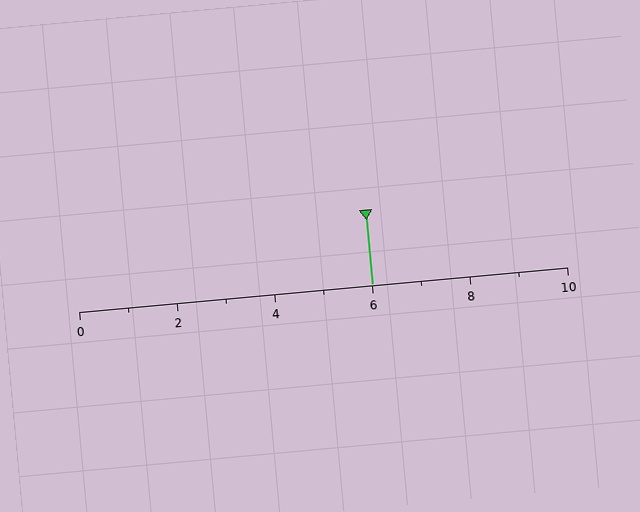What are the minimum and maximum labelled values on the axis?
The axis runs from 0 to 10.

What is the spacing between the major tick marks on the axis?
The major ticks are spaced 2 apart.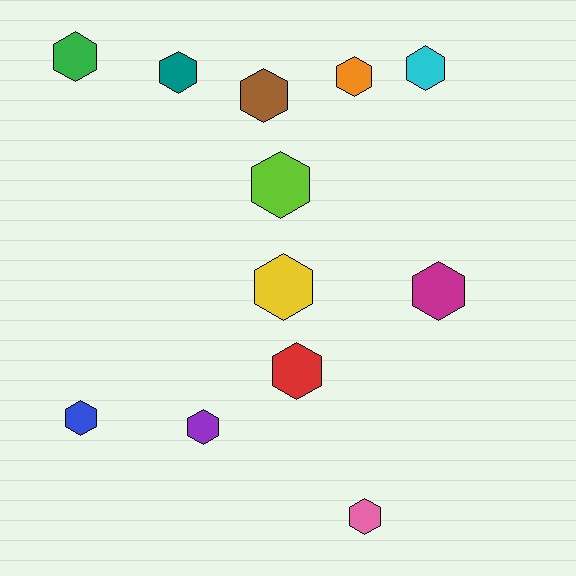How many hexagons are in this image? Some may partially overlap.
There are 12 hexagons.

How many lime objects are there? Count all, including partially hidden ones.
There is 1 lime object.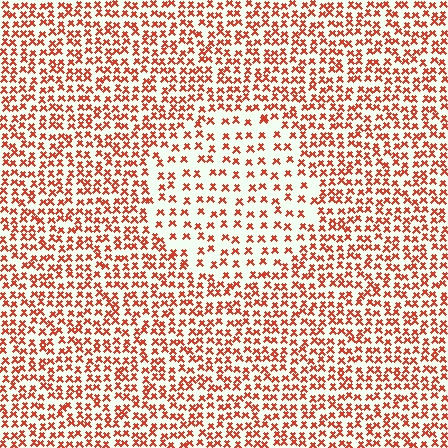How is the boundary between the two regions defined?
The boundary is defined by a change in element density (approximately 1.9x ratio). All elements are the same color, size, and shape.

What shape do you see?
I see a circle.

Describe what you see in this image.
The image contains small red elements arranged at two different densities. A circle-shaped region is visible where the elements are less densely packed than the surrounding area.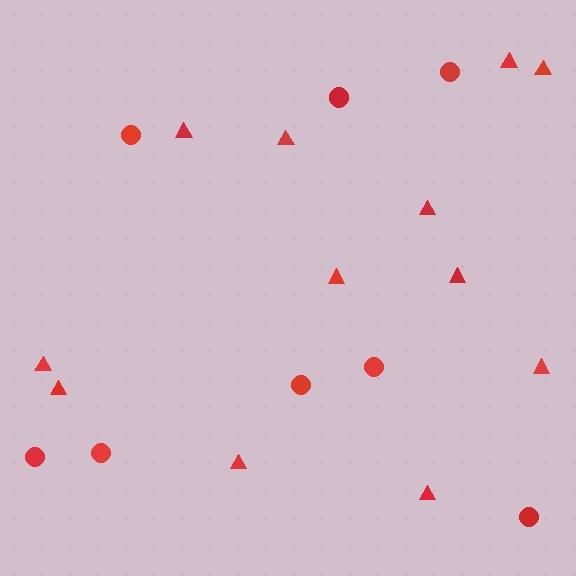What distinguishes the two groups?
There are 2 groups: one group of circles (8) and one group of triangles (12).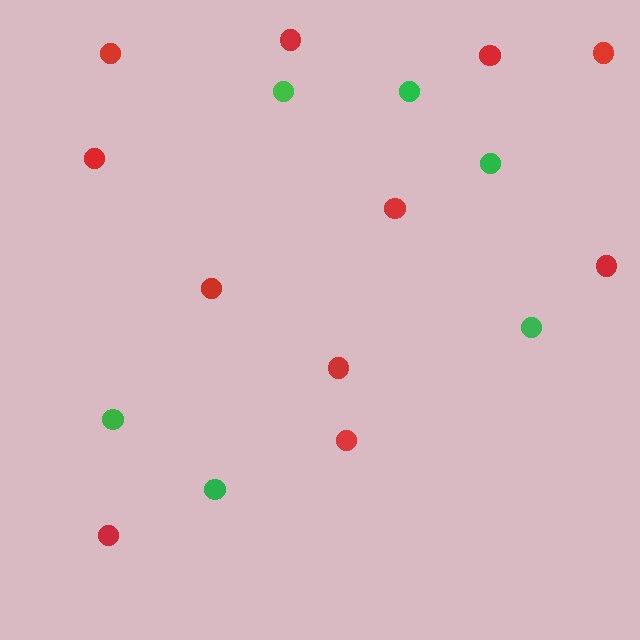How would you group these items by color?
There are 2 groups: one group of red circles (11) and one group of green circles (6).